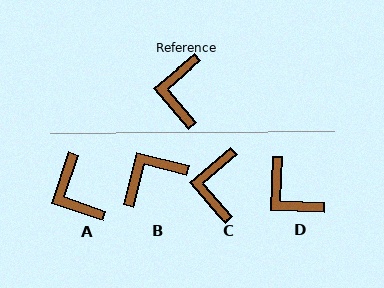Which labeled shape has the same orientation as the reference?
C.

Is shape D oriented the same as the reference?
No, it is off by about 47 degrees.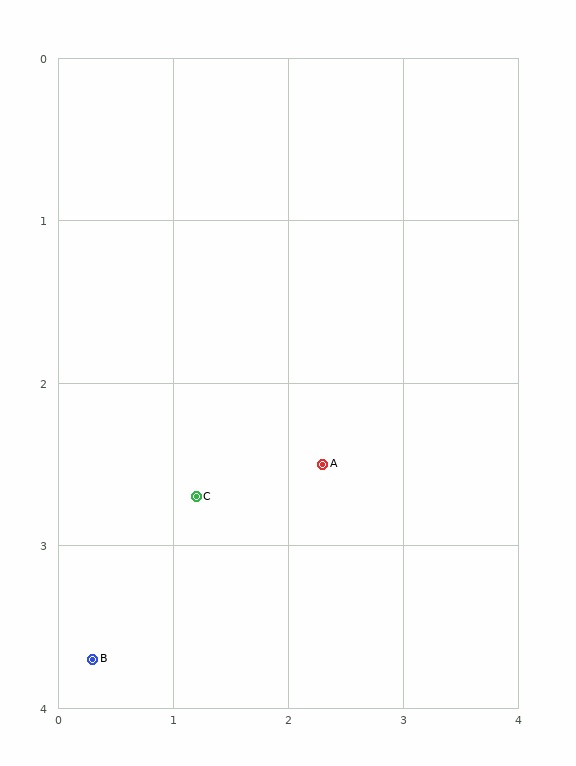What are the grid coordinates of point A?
Point A is at approximately (2.3, 2.5).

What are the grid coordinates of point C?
Point C is at approximately (1.2, 2.7).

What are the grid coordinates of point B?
Point B is at approximately (0.3, 3.7).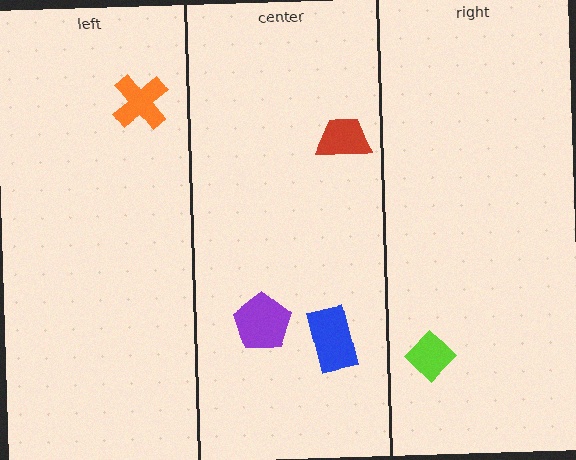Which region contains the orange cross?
The left region.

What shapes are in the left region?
The orange cross.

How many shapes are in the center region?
3.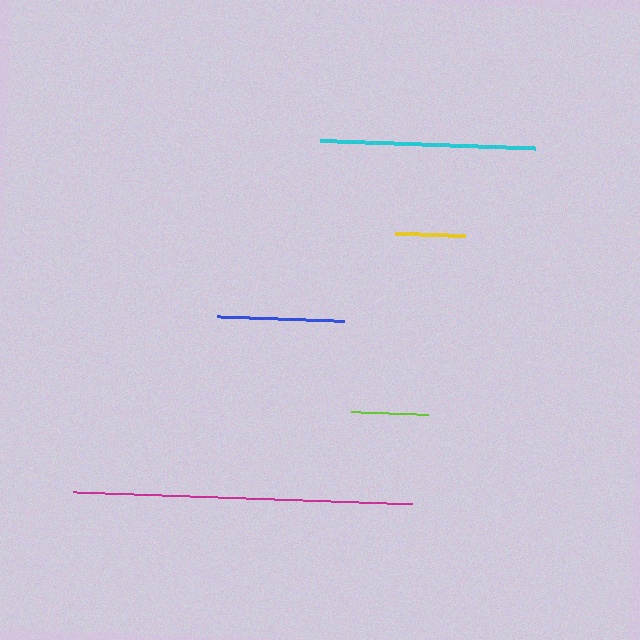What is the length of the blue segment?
The blue segment is approximately 127 pixels long.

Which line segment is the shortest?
The yellow line is the shortest at approximately 69 pixels.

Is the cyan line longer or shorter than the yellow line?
The cyan line is longer than the yellow line.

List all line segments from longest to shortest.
From longest to shortest: magenta, cyan, blue, lime, yellow.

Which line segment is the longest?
The magenta line is the longest at approximately 339 pixels.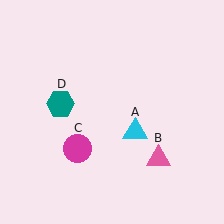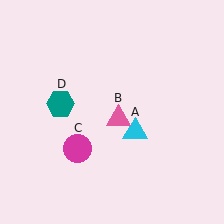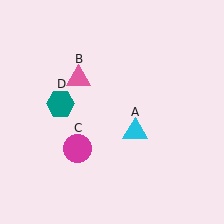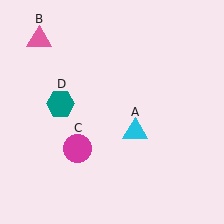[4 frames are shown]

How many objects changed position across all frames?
1 object changed position: pink triangle (object B).